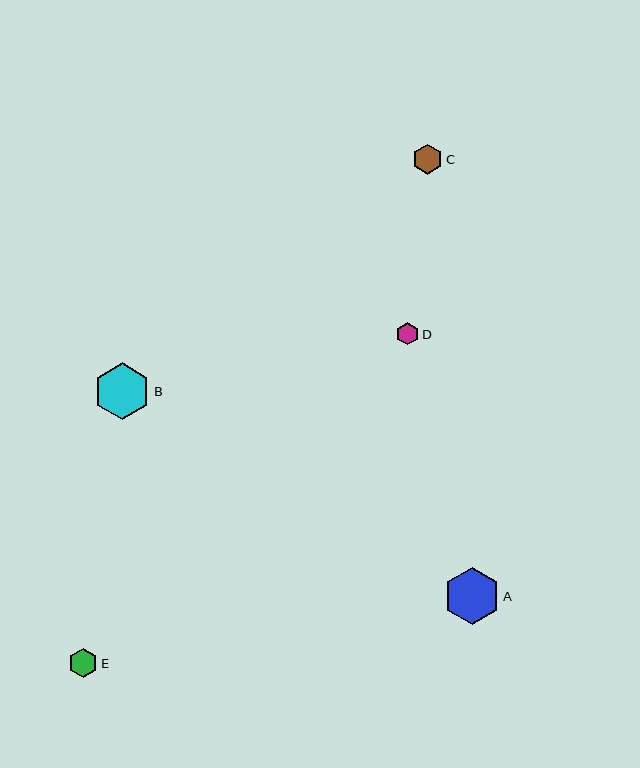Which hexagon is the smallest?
Hexagon D is the smallest with a size of approximately 23 pixels.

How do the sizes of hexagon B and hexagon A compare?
Hexagon B and hexagon A are approximately the same size.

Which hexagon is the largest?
Hexagon B is the largest with a size of approximately 57 pixels.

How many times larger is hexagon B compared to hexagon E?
Hexagon B is approximately 2.0 times the size of hexagon E.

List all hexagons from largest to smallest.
From largest to smallest: B, A, C, E, D.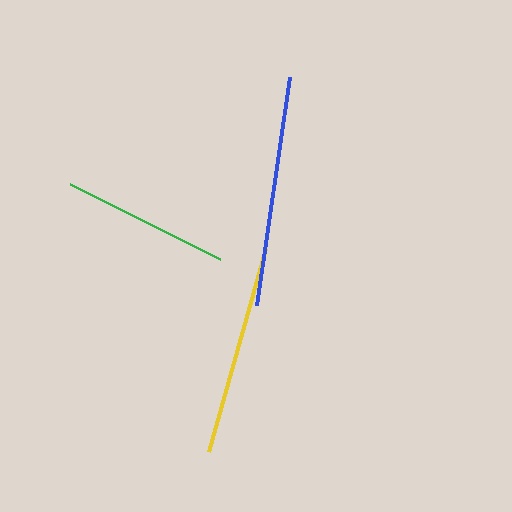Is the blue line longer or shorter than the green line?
The blue line is longer than the green line.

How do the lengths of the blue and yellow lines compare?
The blue and yellow lines are approximately the same length.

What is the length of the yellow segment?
The yellow segment is approximately 210 pixels long.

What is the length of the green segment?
The green segment is approximately 168 pixels long.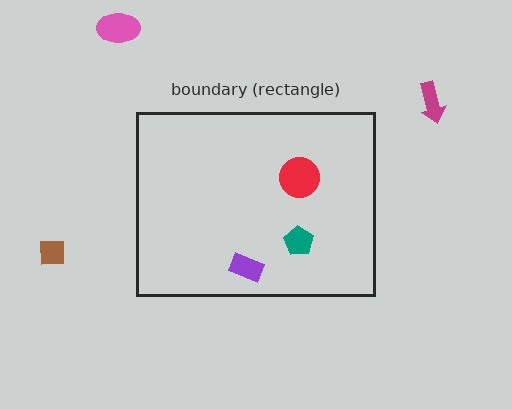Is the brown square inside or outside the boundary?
Outside.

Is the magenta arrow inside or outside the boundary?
Outside.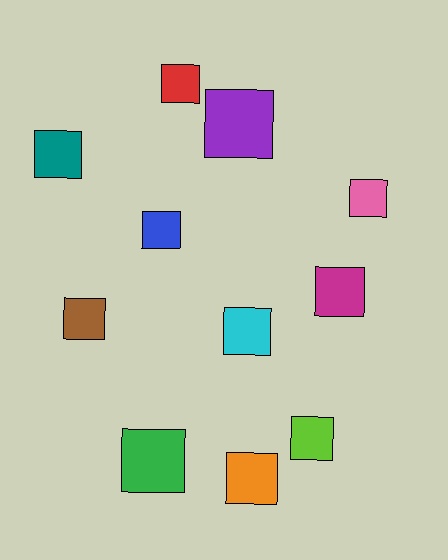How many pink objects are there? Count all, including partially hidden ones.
There is 1 pink object.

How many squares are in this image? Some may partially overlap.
There are 11 squares.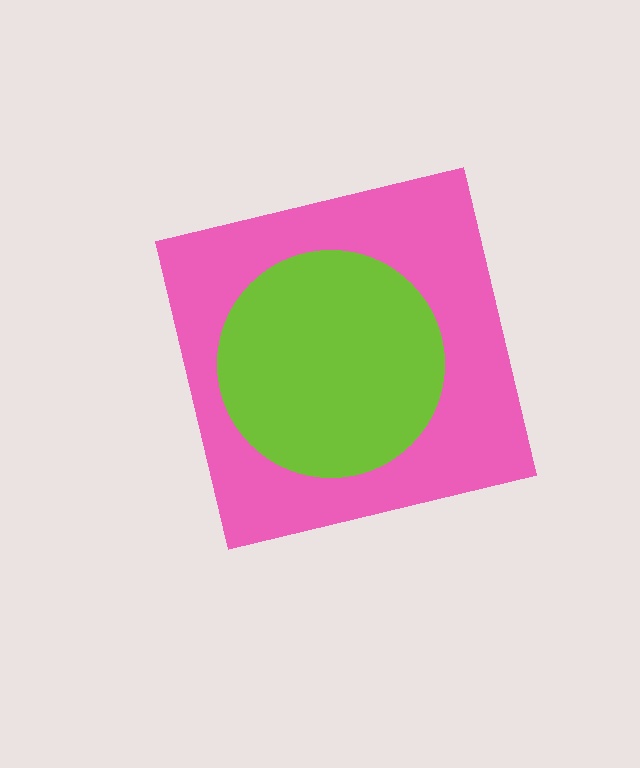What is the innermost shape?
The lime circle.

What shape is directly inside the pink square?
The lime circle.